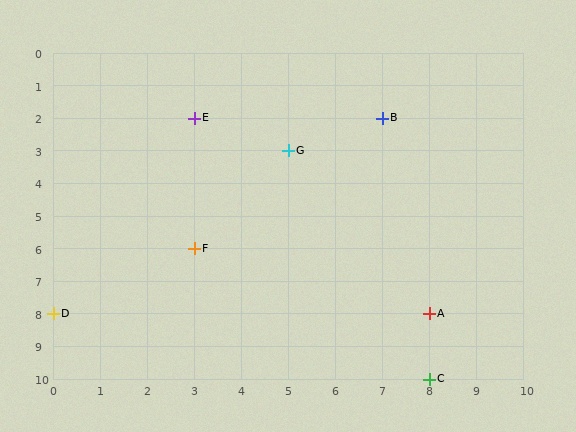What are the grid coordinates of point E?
Point E is at grid coordinates (3, 2).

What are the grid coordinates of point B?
Point B is at grid coordinates (7, 2).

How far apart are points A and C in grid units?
Points A and C are 2 rows apart.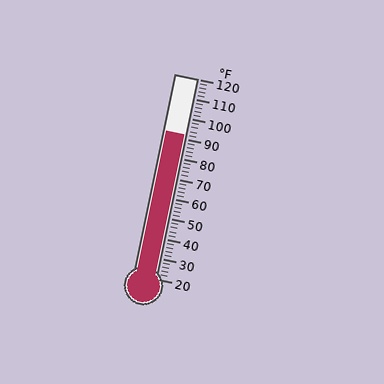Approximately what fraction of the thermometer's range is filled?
The thermometer is filled to approximately 70% of its range.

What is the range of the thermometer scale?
The thermometer scale ranges from 20°F to 120°F.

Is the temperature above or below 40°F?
The temperature is above 40°F.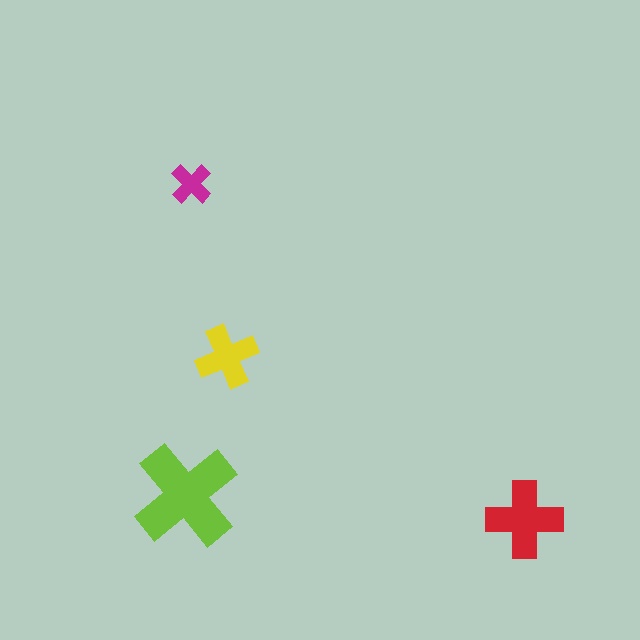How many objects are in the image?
There are 4 objects in the image.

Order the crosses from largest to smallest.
the lime one, the red one, the yellow one, the magenta one.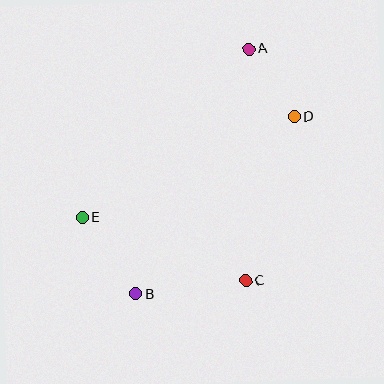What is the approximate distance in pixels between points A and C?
The distance between A and C is approximately 232 pixels.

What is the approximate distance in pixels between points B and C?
The distance between B and C is approximately 111 pixels.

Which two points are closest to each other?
Points A and D are closest to each other.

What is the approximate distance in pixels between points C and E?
The distance between C and E is approximately 175 pixels.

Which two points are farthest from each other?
Points A and B are farthest from each other.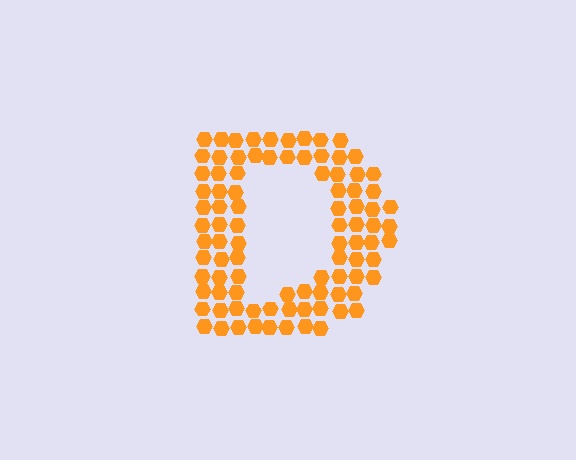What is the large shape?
The large shape is the letter D.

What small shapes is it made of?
It is made of small hexagons.